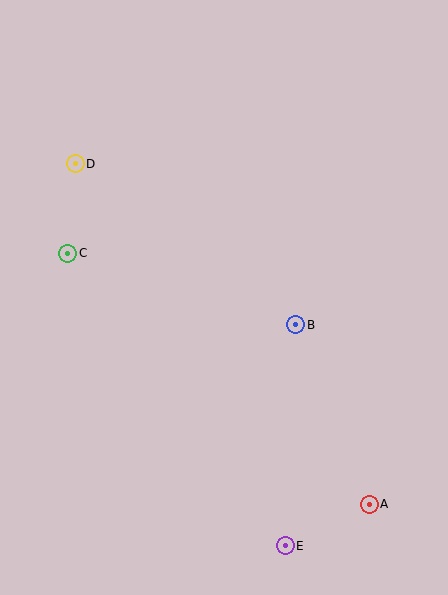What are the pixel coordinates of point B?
Point B is at (296, 325).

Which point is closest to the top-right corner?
Point B is closest to the top-right corner.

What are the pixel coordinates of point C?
Point C is at (68, 253).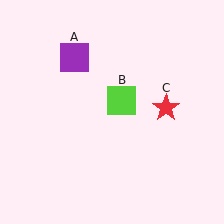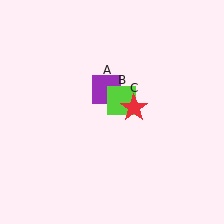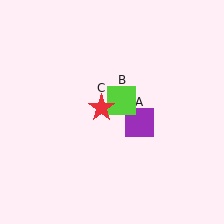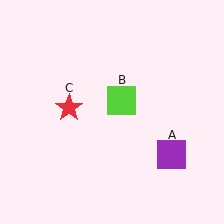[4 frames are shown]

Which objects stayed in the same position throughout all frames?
Lime square (object B) remained stationary.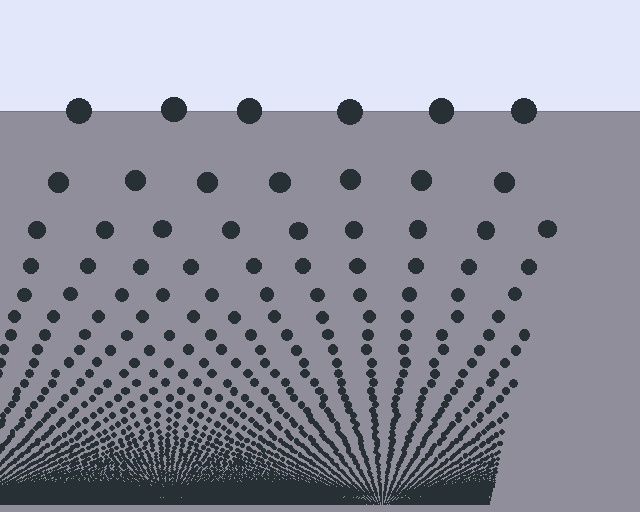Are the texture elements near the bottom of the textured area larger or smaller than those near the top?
Smaller. The gradient is inverted — elements near the bottom are smaller and denser.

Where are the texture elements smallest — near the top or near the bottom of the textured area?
Near the bottom.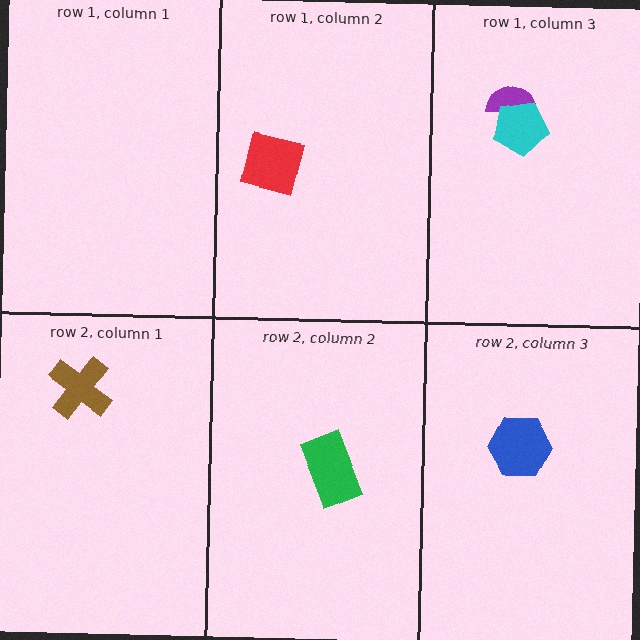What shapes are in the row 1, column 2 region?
The red square.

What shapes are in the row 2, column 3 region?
The blue hexagon.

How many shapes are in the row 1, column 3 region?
2.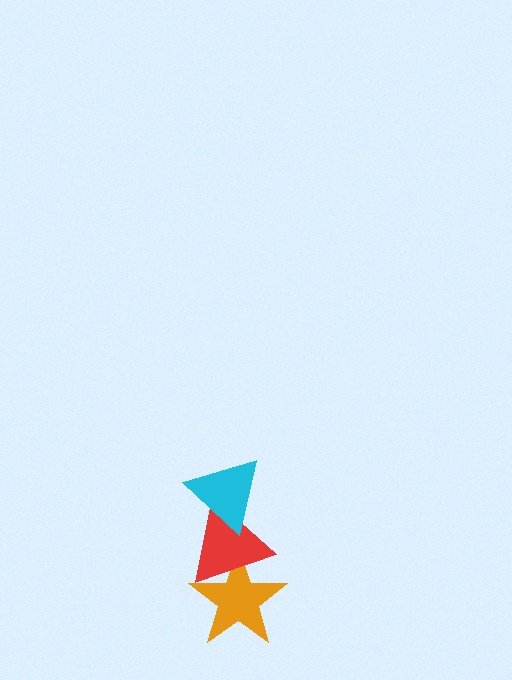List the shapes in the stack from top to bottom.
From top to bottom: the cyan triangle, the red triangle, the orange star.